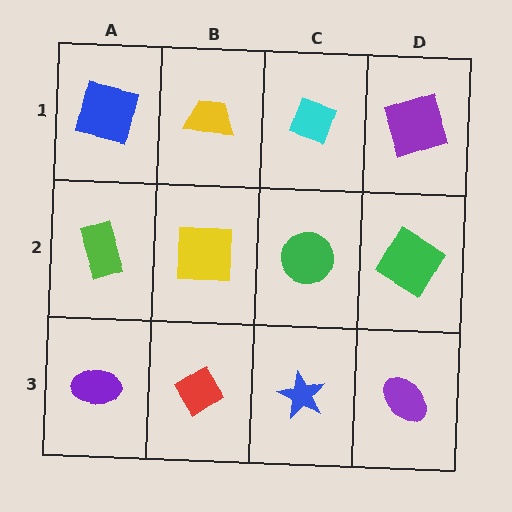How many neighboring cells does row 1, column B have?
3.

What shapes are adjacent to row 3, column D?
A green diamond (row 2, column D), a blue star (row 3, column C).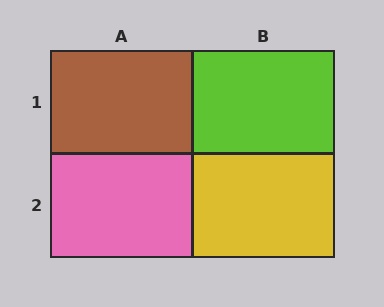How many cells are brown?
1 cell is brown.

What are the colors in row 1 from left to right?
Brown, lime.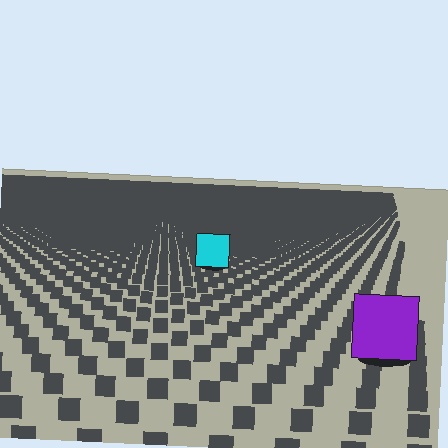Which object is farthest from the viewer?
The cyan square is farthest from the viewer. It appears smaller and the ground texture around it is denser.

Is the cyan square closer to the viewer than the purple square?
No. The purple square is closer — you can tell from the texture gradient: the ground texture is coarser near it.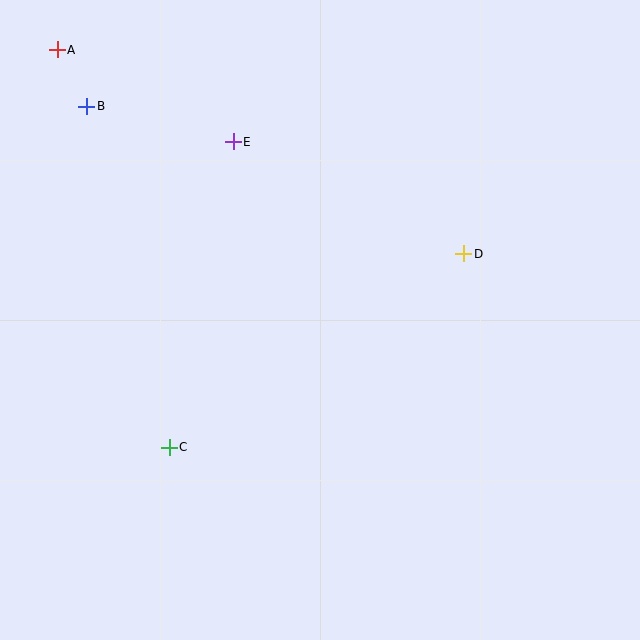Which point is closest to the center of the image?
Point D at (464, 254) is closest to the center.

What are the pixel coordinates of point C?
Point C is at (169, 447).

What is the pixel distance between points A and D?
The distance between A and D is 455 pixels.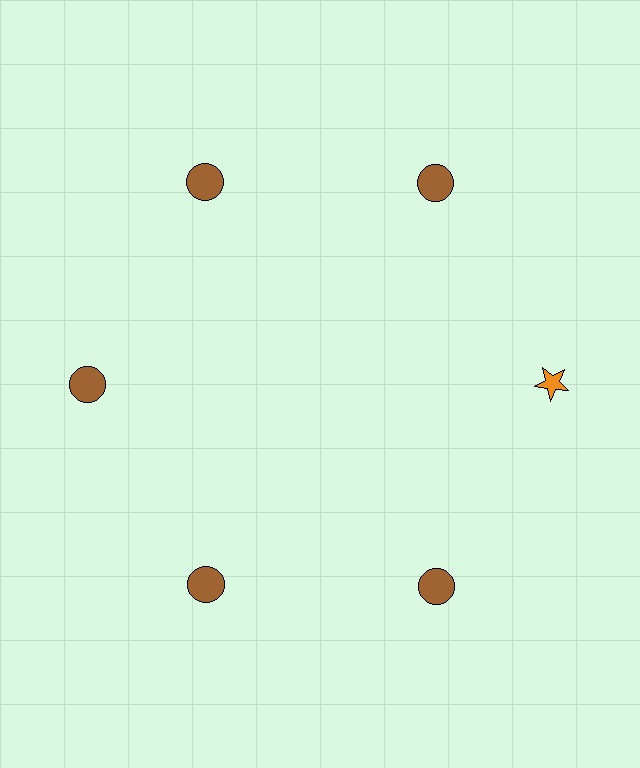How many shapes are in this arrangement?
There are 6 shapes arranged in a ring pattern.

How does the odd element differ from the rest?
It differs in both color (orange instead of brown) and shape (star instead of circle).